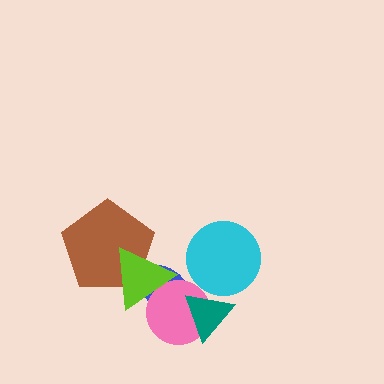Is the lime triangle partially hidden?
No, no other shape covers it.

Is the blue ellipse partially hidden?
Yes, it is partially covered by another shape.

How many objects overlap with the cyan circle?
1 object overlaps with the cyan circle.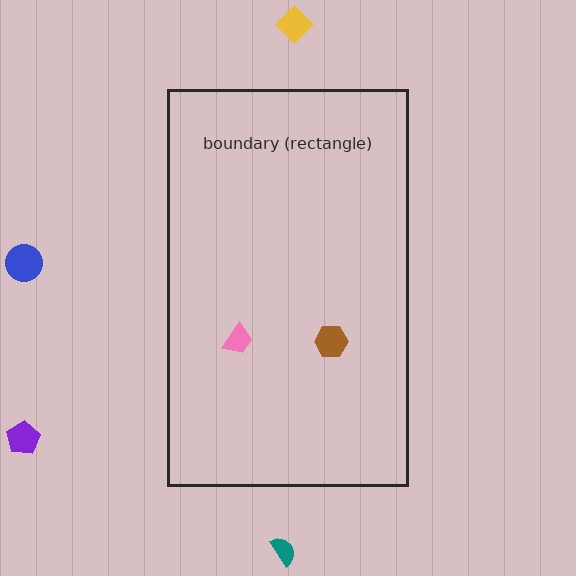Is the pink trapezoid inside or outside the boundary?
Inside.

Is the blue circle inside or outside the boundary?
Outside.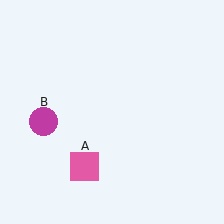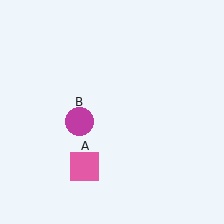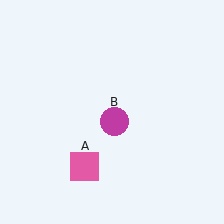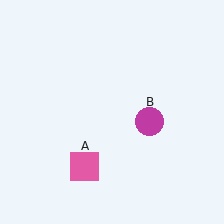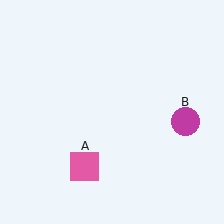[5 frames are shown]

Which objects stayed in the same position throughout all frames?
Pink square (object A) remained stationary.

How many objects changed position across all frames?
1 object changed position: magenta circle (object B).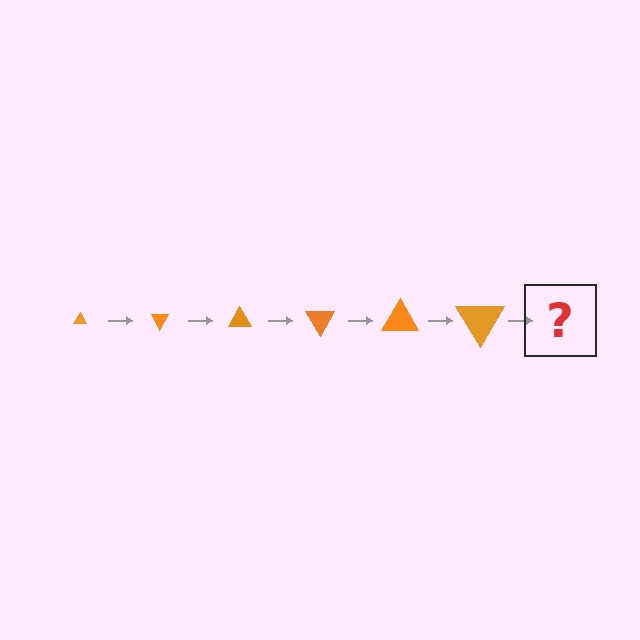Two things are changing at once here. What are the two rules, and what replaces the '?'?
The two rules are that the triangle grows larger each step and it rotates 60 degrees each step. The '?' should be a triangle, larger than the previous one and rotated 360 degrees from the start.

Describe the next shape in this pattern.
It should be a triangle, larger than the previous one and rotated 360 degrees from the start.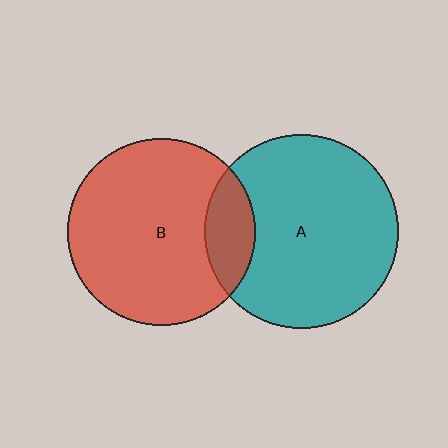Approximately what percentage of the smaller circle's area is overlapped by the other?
Approximately 15%.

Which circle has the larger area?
Circle A (teal).